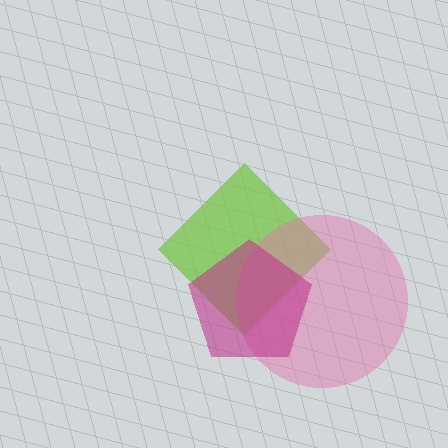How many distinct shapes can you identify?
There are 3 distinct shapes: a lime diamond, a pink circle, a magenta pentagon.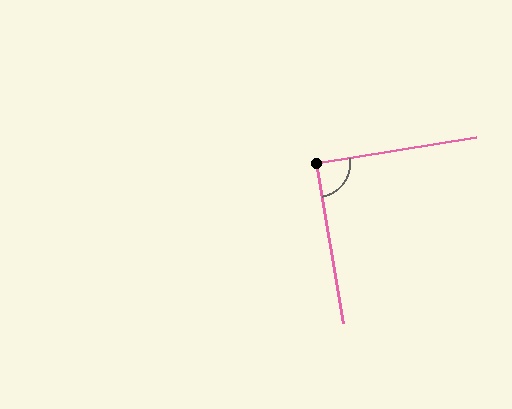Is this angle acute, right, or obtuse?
It is approximately a right angle.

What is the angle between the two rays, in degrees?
Approximately 90 degrees.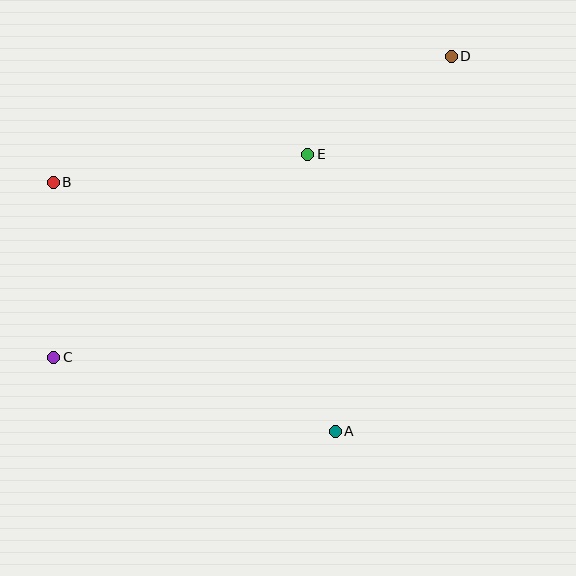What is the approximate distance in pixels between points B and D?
The distance between B and D is approximately 418 pixels.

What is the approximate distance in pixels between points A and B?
The distance between A and B is approximately 377 pixels.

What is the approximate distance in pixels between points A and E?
The distance between A and E is approximately 278 pixels.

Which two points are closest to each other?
Points D and E are closest to each other.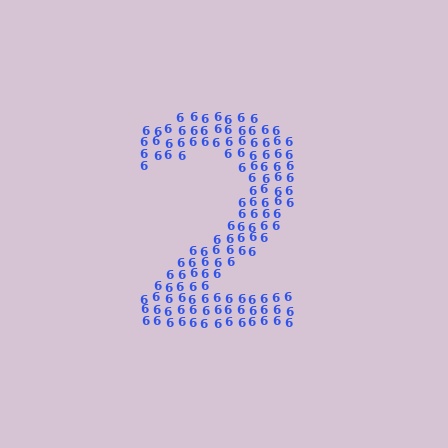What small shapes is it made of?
It is made of small digit 6's.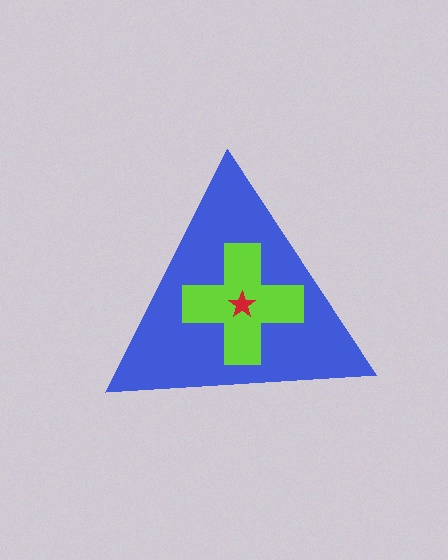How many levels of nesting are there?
3.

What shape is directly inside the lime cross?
The red star.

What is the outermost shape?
The blue triangle.